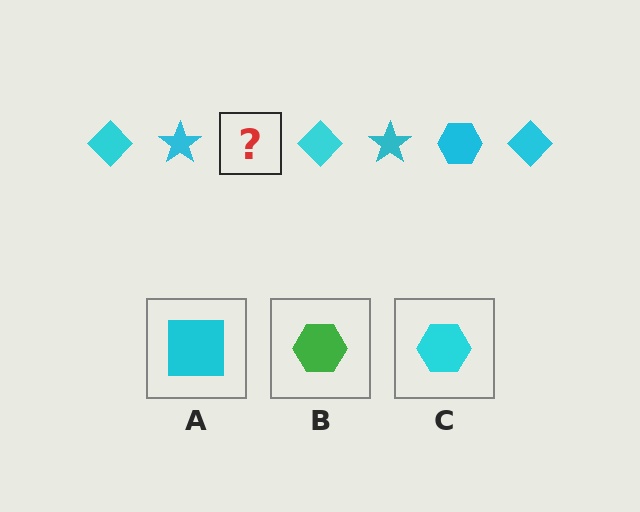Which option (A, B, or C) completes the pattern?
C.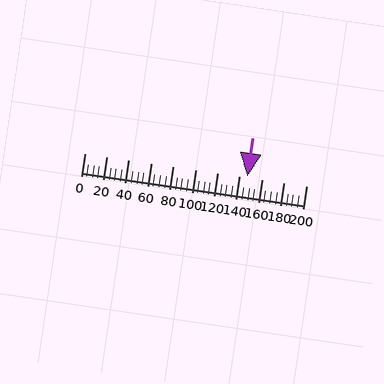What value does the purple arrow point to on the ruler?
The purple arrow points to approximately 147.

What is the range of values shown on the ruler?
The ruler shows values from 0 to 200.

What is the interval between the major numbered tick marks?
The major tick marks are spaced 20 units apart.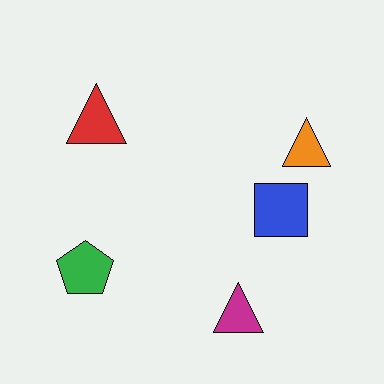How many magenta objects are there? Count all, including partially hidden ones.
There is 1 magenta object.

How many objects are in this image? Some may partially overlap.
There are 5 objects.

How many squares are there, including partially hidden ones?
There is 1 square.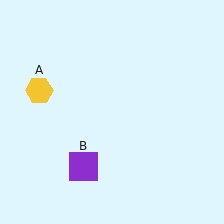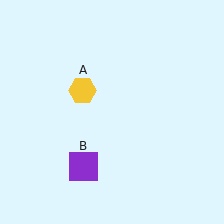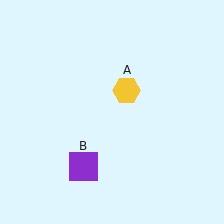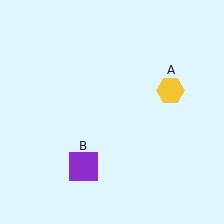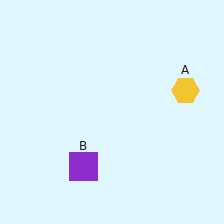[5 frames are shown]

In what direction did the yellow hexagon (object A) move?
The yellow hexagon (object A) moved right.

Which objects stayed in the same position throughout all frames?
Purple square (object B) remained stationary.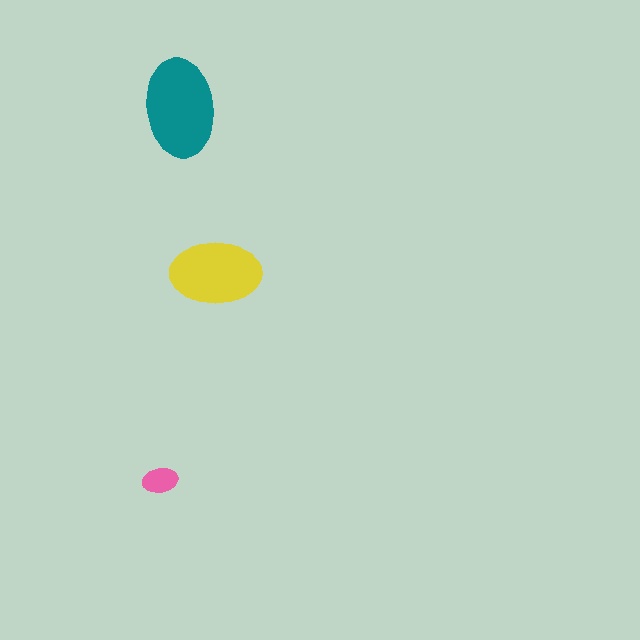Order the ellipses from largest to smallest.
the teal one, the yellow one, the pink one.